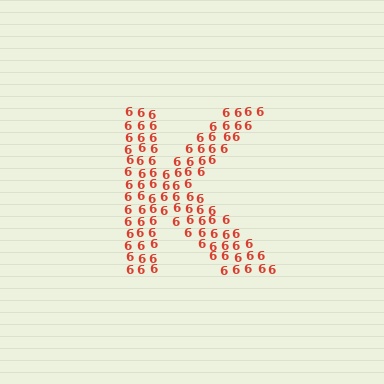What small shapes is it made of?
It is made of small digit 6's.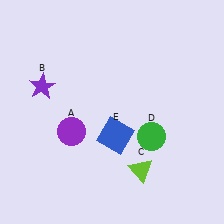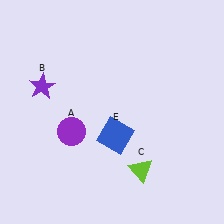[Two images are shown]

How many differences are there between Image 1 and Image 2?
There is 1 difference between the two images.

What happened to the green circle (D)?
The green circle (D) was removed in Image 2. It was in the bottom-right area of Image 1.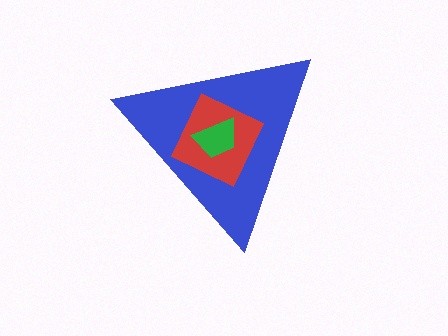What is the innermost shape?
The green trapezoid.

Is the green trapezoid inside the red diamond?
Yes.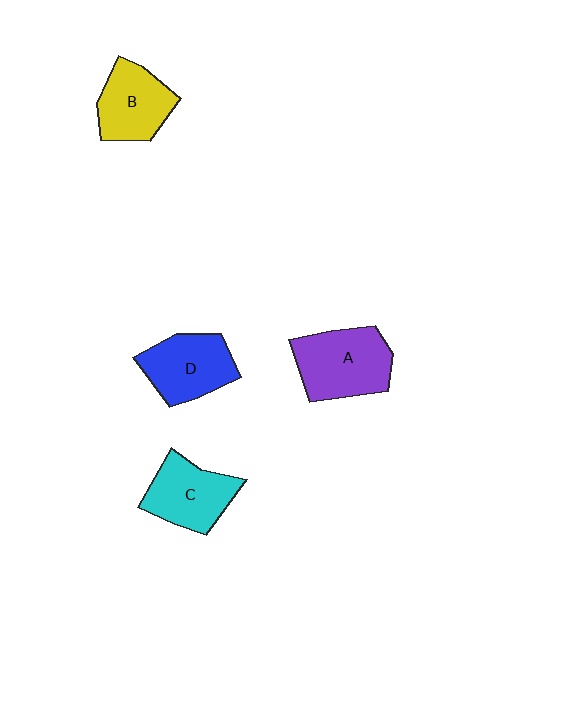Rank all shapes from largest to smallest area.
From largest to smallest: A (purple), D (blue), C (cyan), B (yellow).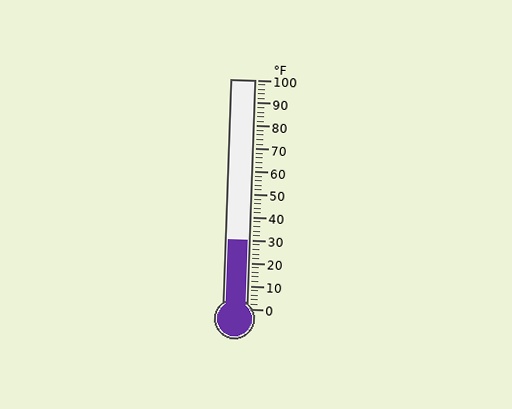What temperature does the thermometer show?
The thermometer shows approximately 30°F.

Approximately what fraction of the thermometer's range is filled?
The thermometer is filled to approximately 30% of its range.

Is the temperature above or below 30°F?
The temperature is at 30°F.